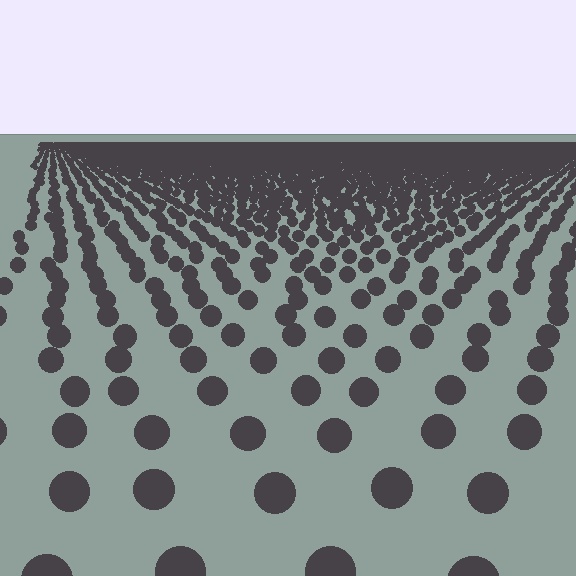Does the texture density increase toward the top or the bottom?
Density increases toward the top.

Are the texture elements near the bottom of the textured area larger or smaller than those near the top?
Larger. Near the bottom, elements are closer to the viewer and appear at a bigger on-screen size.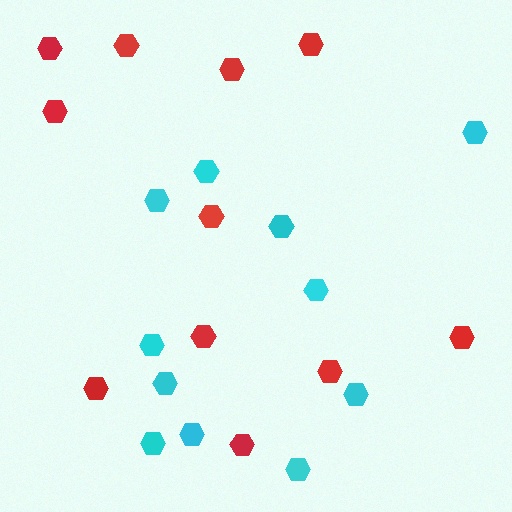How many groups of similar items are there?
There are 2 groups: one group of red hexagons (11) and one group of cyan hexagons (11).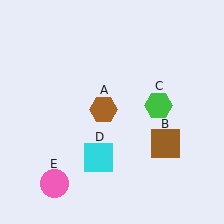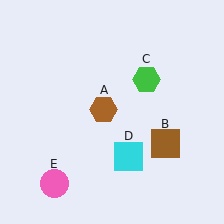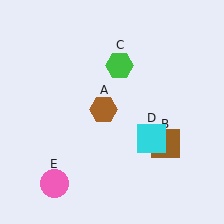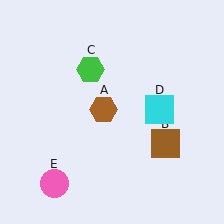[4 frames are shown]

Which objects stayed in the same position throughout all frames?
Brown hexagon (object A) and brown square (object B) and pink circle (object E) remained stationary.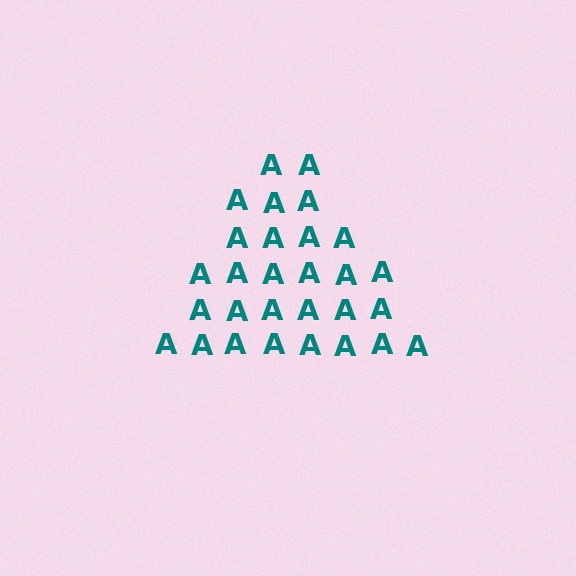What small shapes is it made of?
It is made of small letter A's.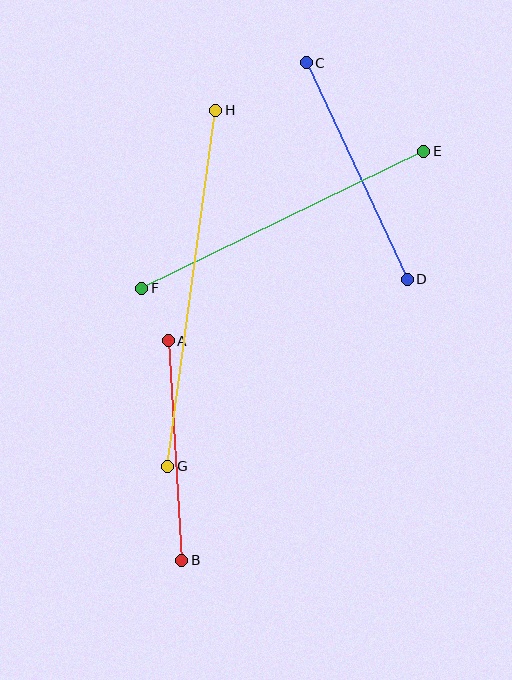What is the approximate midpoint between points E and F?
The midpoint is at approximately (283, 220) pixels.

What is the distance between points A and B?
The distance is approximately 220 pixels.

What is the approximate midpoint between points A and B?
The midpoint is at approximately (175, 451) pixels.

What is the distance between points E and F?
The distance is approximately 314 pixels.